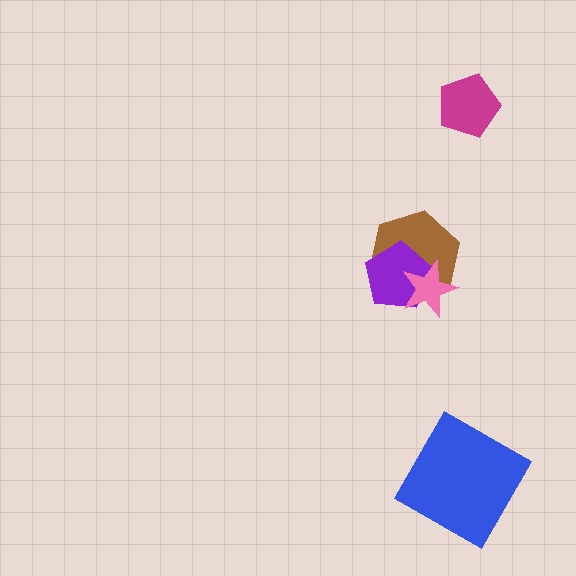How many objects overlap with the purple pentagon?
2 objects overlap with the purple pentagon.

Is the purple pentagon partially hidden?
Yes, it is partially covered by another shape.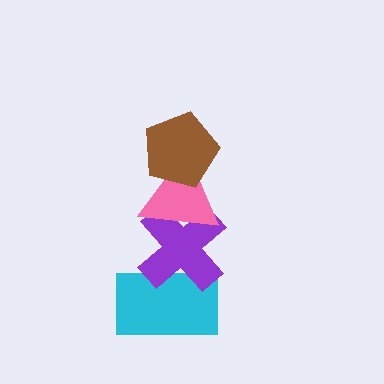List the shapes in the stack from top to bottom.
From top to bottom: the brown pentagon, the pink triangle, the purple cross, the cyan rectangle.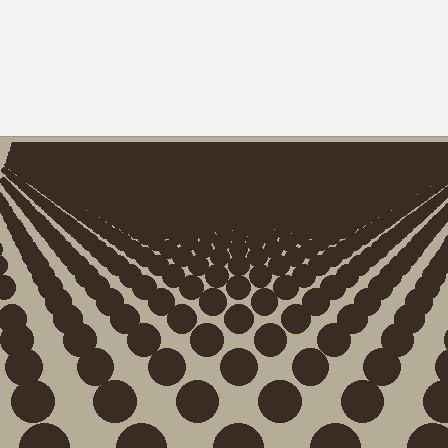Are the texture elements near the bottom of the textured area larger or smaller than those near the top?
Larger. Near the bottom, elements are closer to the viewer and appear at a bigger on-screen size.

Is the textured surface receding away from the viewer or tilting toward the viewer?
The surface is receding away from the viewer. Texture elements get smaller and denser toward the top.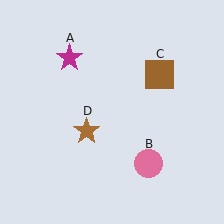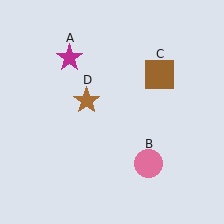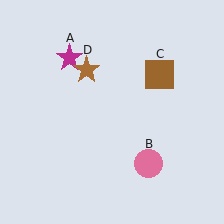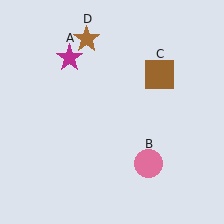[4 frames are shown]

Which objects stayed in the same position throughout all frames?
Magenta star (object A) and pink circle (object B) and brown square (object C) remained stationary.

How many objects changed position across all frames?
1 object changed position: brown star (object D).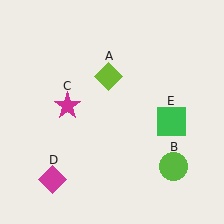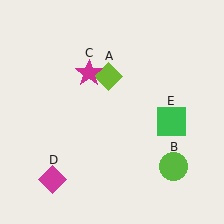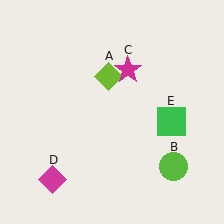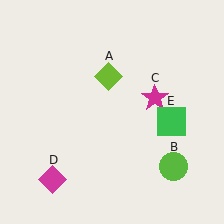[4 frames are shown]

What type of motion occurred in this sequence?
The magenta star (object C) rotated clockwise around the center of the scene.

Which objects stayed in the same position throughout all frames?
Lime diamond (object A) and lime circle (object B) and magenta diamond (object D) and green square (object E) remained stationary.